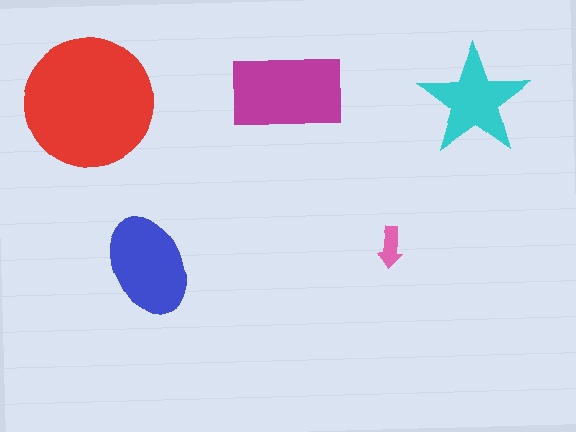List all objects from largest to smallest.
The red circle, the magenta rectangle, the blue ellipse, the cyan star, the pink arrow.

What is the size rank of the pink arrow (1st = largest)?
5th.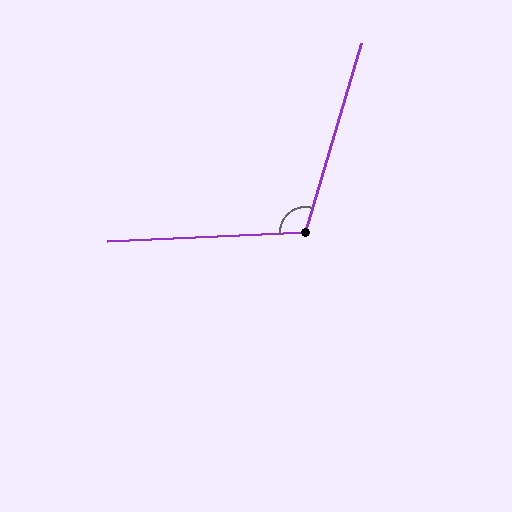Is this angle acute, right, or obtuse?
It is obtuse.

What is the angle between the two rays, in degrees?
Approximately 109 degrees.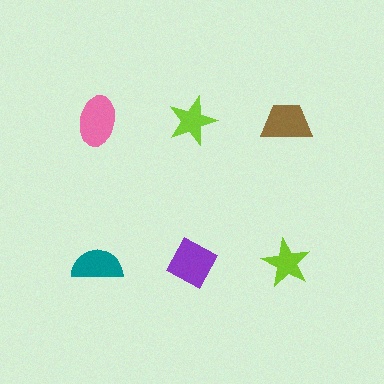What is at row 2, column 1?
A teal semicircle.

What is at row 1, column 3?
A brown trapezoid.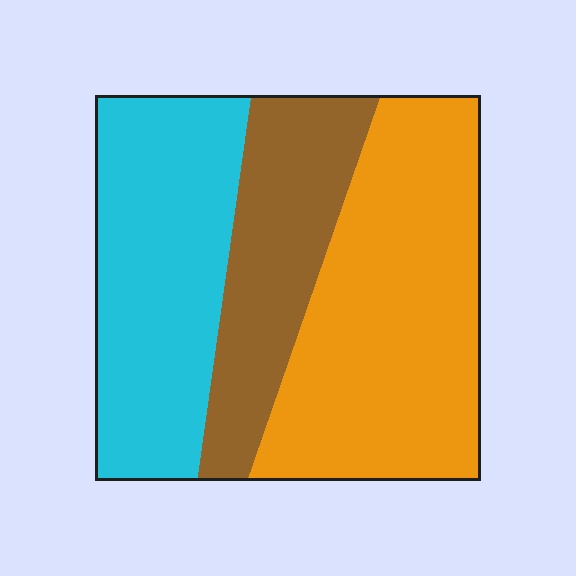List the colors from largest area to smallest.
From largest to smallest: orange, cyan, brown.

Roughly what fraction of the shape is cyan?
Cyan covers roughly 35% of the shape.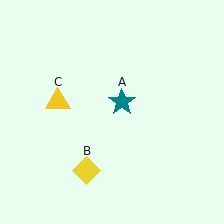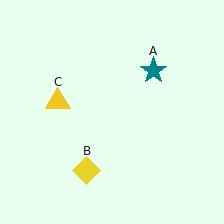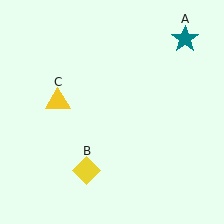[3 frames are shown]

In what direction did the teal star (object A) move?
The teal star (object A) moved up and to the right.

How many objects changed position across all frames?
1 object changed position: teal star (object A).